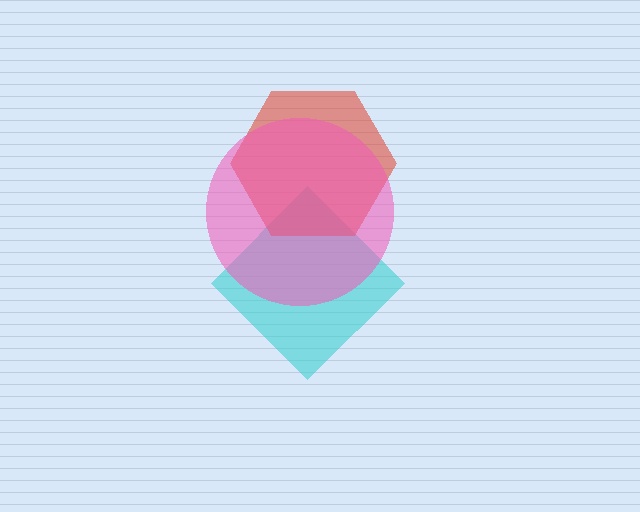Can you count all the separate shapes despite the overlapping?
Yes, there are 3 separate shapes.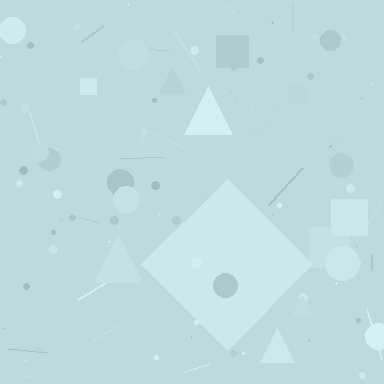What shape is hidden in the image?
A diamond is hidden in the image.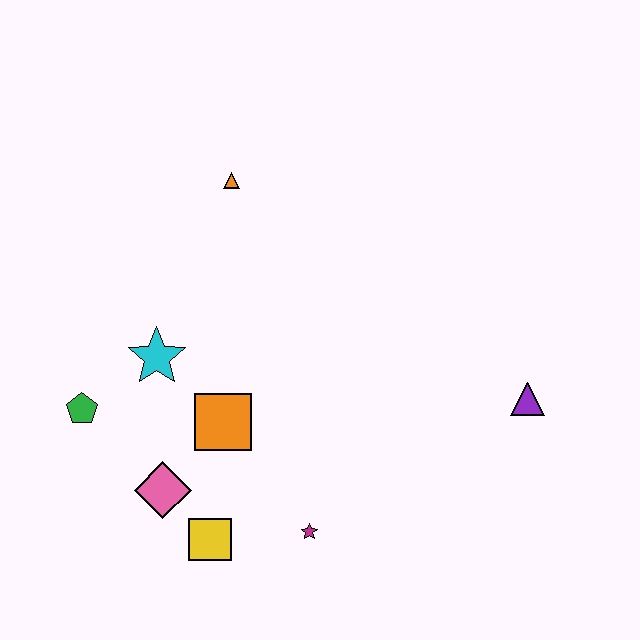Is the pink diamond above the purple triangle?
No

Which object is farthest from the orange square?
The purple triangle is farthest from the orange square.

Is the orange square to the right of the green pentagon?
Yes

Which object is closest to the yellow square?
The pink diamond is closest to the yellow square.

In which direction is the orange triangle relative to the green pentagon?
The orange triangle is above the green pentagon.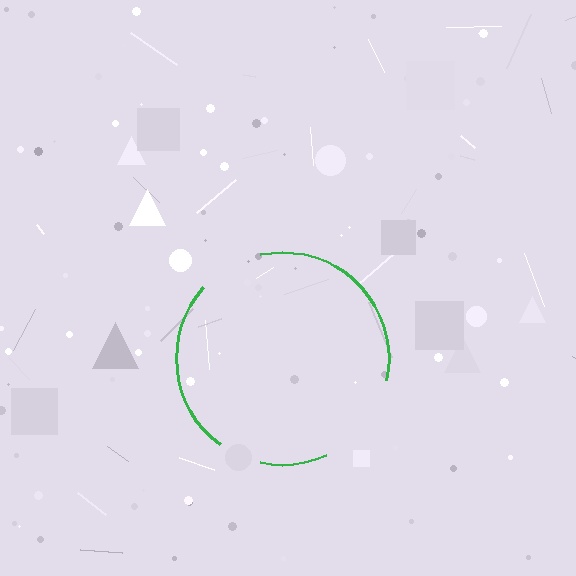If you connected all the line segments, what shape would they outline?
They would outline a circle.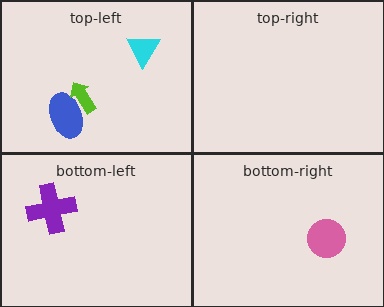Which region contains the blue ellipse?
The top-left region.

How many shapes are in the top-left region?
3.